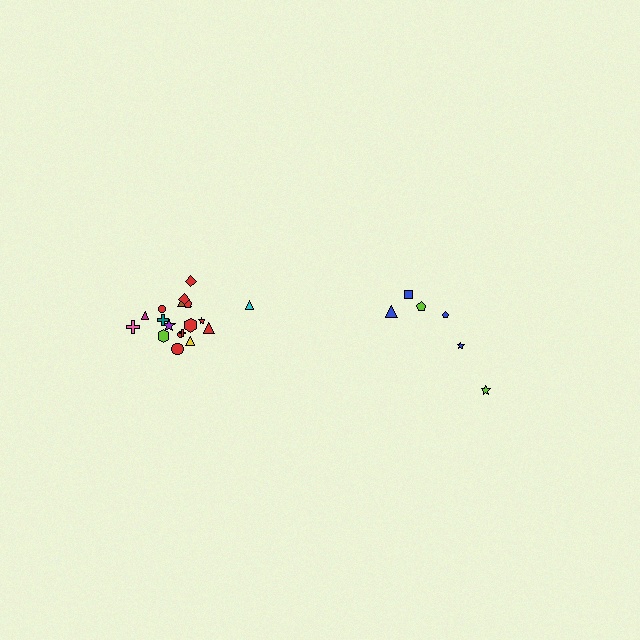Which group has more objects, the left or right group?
The left group.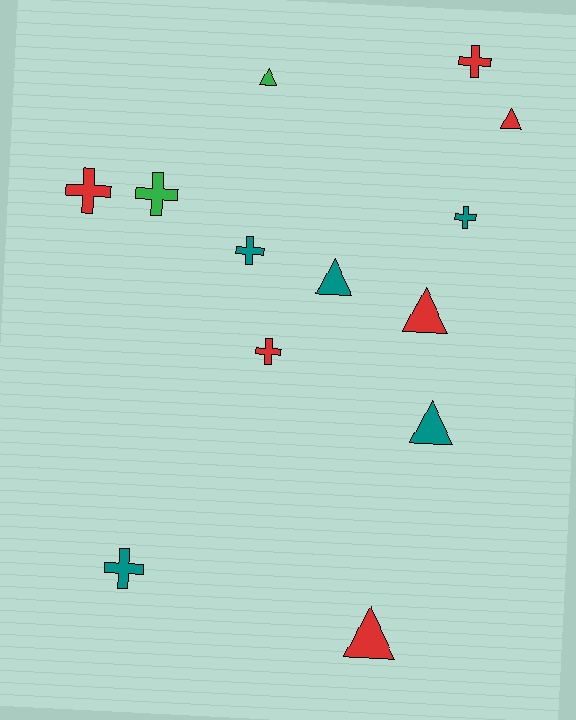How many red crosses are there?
There are 3 red crosses.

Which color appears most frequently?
Red, with 6 objects.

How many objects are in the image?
There are 13 objects.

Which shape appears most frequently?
Cross, with 7 objects.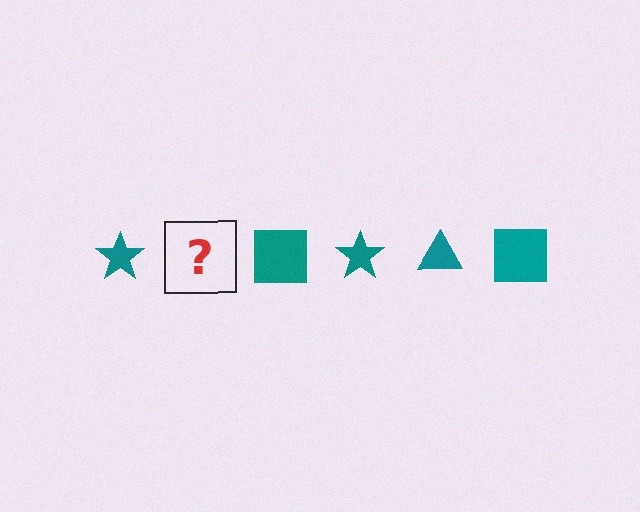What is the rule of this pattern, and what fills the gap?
The rule is that the pattern cycles through star, triangle, square shapes in teal. The gap should be filled with a teal triangle.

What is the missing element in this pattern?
The missing element is a teal triangle.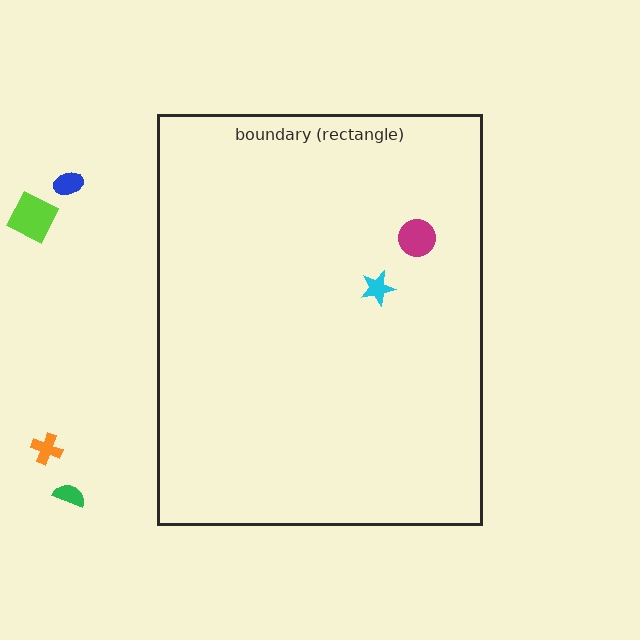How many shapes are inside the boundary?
2 inside, 4 outside.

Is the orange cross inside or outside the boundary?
Outside.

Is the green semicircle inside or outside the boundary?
Outside.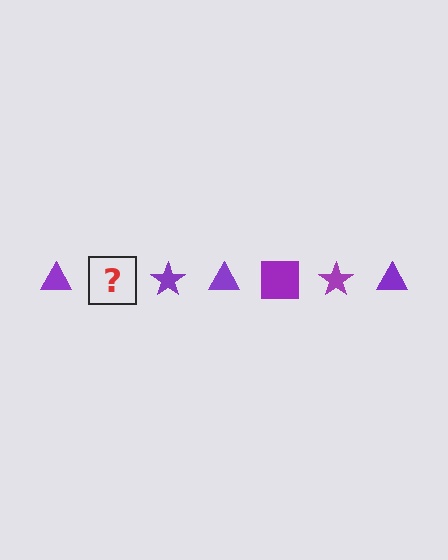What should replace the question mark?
The question mark should be replaced with a purple square.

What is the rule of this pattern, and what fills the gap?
The rule is that the pattern cycles through triangle, square, star shapes in purple. The gap should be filled with a purple square.